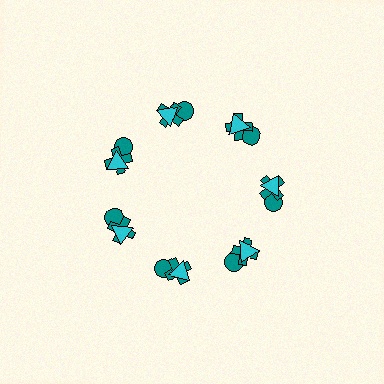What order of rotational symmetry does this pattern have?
This pattern has 7-fold rotational symmetry.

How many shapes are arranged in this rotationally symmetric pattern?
There are 21 shapes, arranged in 7 groups of 3.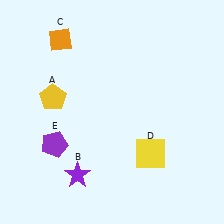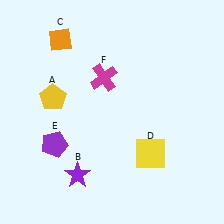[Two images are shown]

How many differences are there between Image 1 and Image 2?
There is 1 difference between the two images.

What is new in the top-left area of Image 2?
A magenta cross (F) was added in the top-left area of Image 2.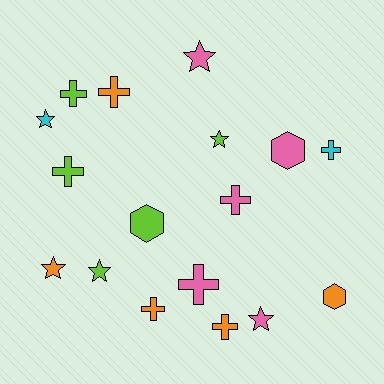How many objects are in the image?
There are 17 objects.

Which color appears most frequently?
Orange, with 5 objects.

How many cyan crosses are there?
There is 1 cyan cross.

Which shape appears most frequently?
Cross, with 8 objects.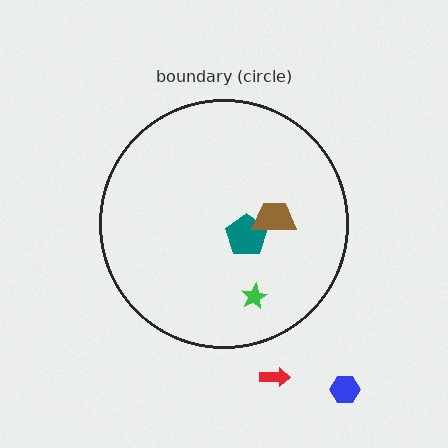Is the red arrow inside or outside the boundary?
Outside.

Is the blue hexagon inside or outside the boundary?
Outside.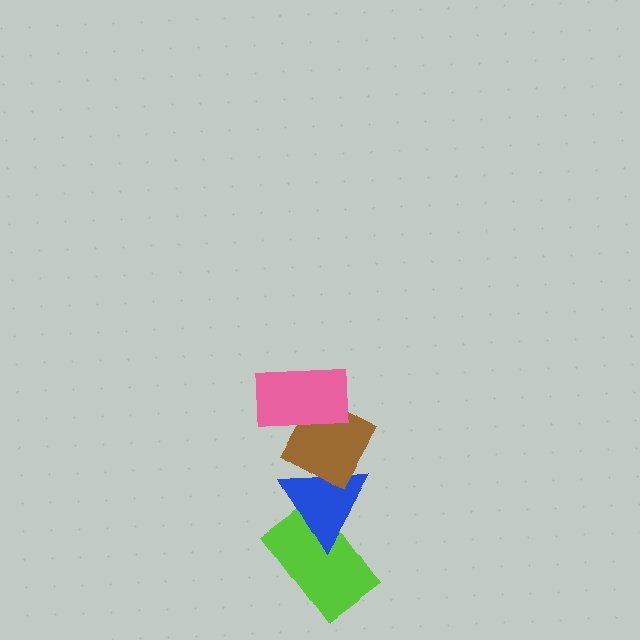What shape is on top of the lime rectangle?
The blue triangle is on top of the lime rectangle.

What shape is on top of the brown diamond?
The pink rectangle is on top of the brown diamond.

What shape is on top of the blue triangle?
The brown diamond is on top of the blue triangle.